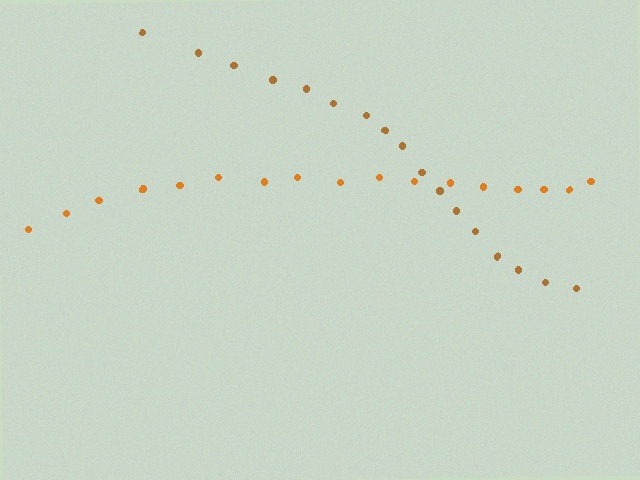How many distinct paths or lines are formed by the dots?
There are 2 distinct paths.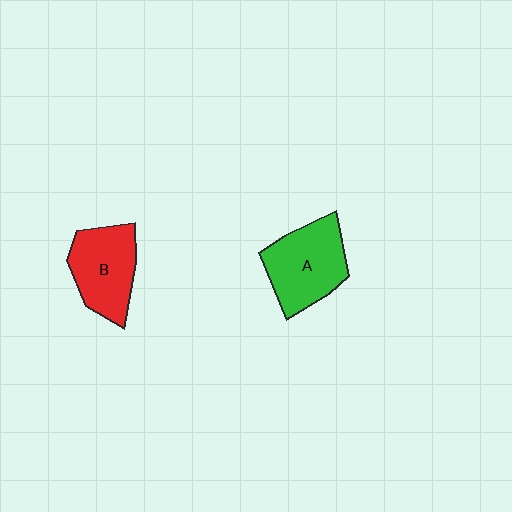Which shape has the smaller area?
Shape B (red).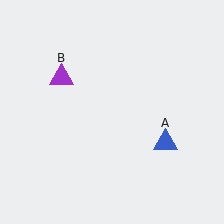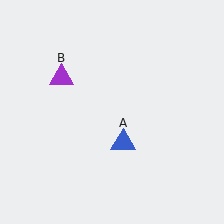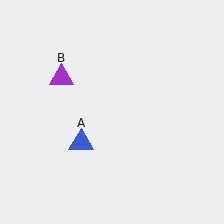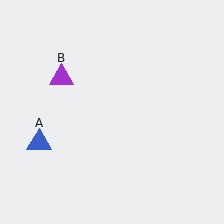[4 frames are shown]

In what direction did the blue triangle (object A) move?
The blue triangle (object A) moved left.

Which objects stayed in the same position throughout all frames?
Purple triangle (object B) remained stationary.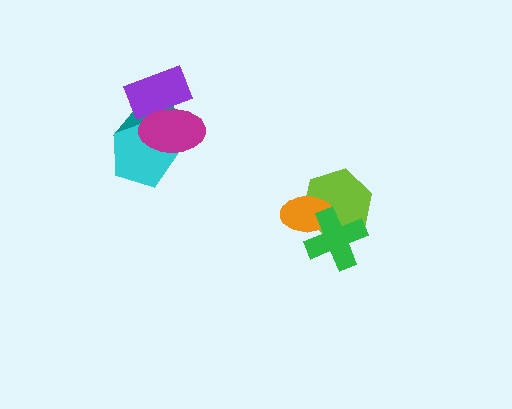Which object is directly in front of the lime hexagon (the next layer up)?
The orange ellipse is directly in front of the lime hexagon.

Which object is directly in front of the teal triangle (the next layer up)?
The purple rectangle is directly in front of the teal triangle.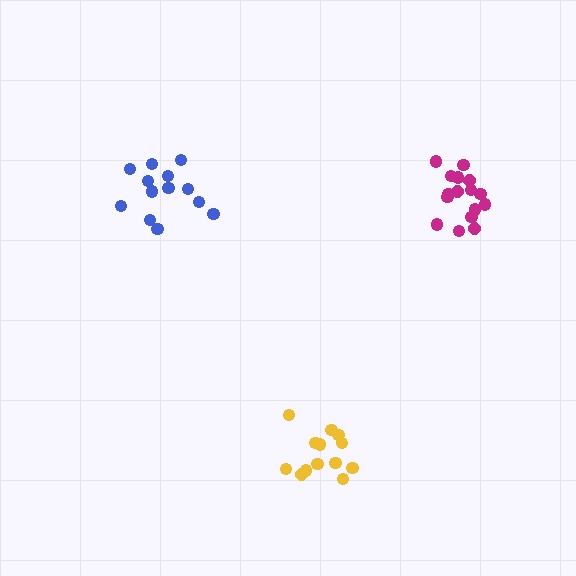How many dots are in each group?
Group 1: 13 dots, Group 2: 13 dots, Group 3: 16 dots (42 total).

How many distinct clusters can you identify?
There are 3 distinct clusters.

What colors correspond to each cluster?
The clusters are colored: blue, yellow, magenta.